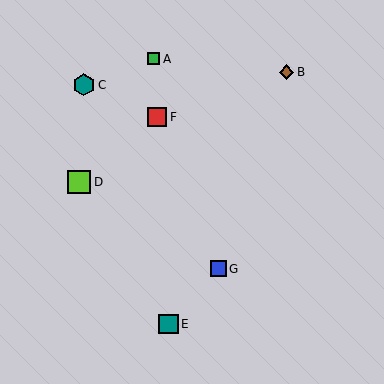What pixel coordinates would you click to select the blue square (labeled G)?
Click at (218, 269) to select the blue square G.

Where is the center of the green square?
The center of the green square is at (154, 59).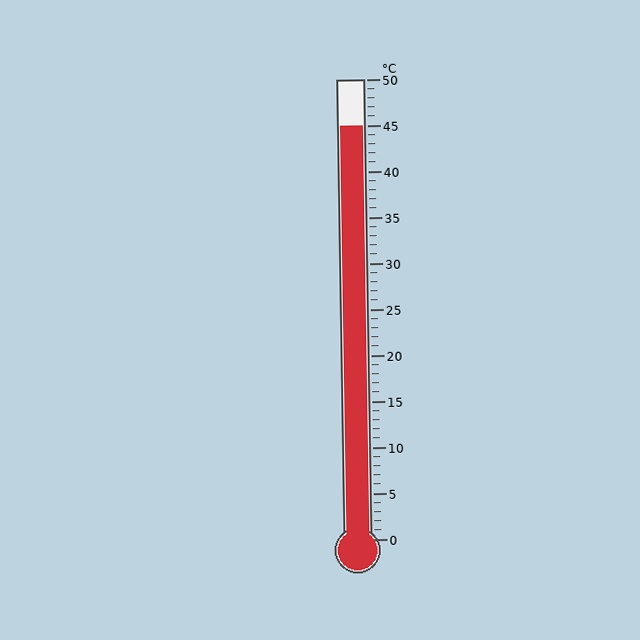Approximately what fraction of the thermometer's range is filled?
The thermometer is filled to approximately 90% of its range.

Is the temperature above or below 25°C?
The temperature is above 25°C.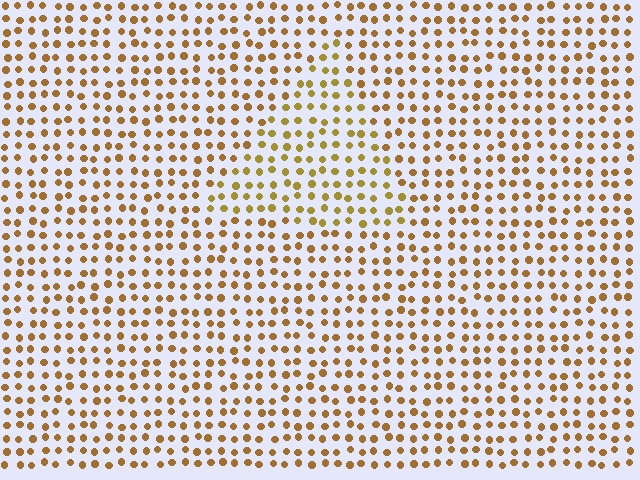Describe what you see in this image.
The image is filled with small brown elements in a uniform arrangement. A triangle-shaped region is visible where the elements are tinted to a slightly different hue, forming a subtle color boundary.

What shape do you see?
I see a triangle.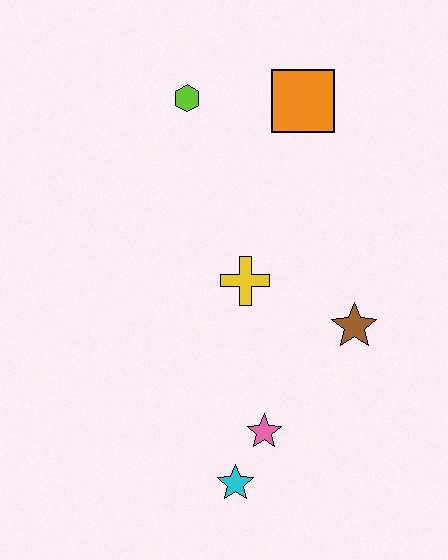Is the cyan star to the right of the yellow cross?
No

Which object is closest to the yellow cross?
The brown star is closest to the yellow cross.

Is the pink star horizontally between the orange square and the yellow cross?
Yes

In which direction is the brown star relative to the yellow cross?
The brown star is to the right of the yellow cross.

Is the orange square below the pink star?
No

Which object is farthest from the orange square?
The cyan star is farthest from the orange square.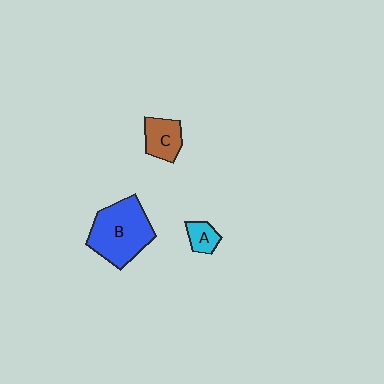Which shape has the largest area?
Shape B (blue).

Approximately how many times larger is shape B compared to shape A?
Approximately 3.7 times.